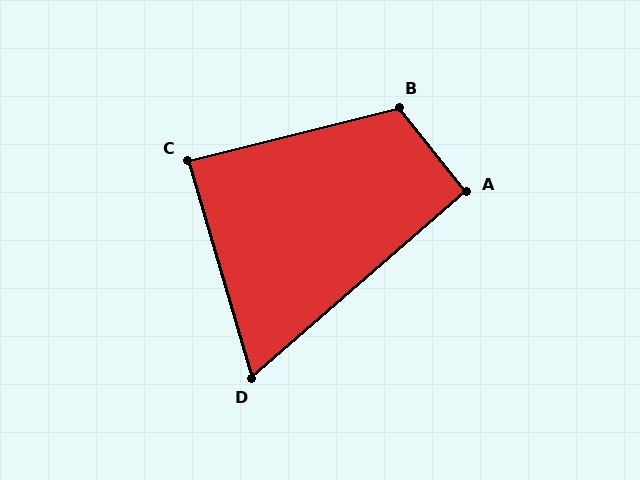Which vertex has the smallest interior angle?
D, at approximately 65 degrees.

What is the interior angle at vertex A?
Approximately 92 degrees (approximately right).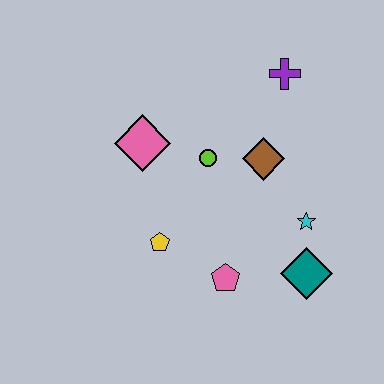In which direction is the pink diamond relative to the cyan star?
The pink diamond is to the left of the cyan star.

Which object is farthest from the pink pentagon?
The purple cross is farthest from the pink pentagon.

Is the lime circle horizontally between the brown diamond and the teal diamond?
No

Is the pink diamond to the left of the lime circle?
Yes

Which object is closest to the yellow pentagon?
The pink pentagon is closest to the yellow pentagon.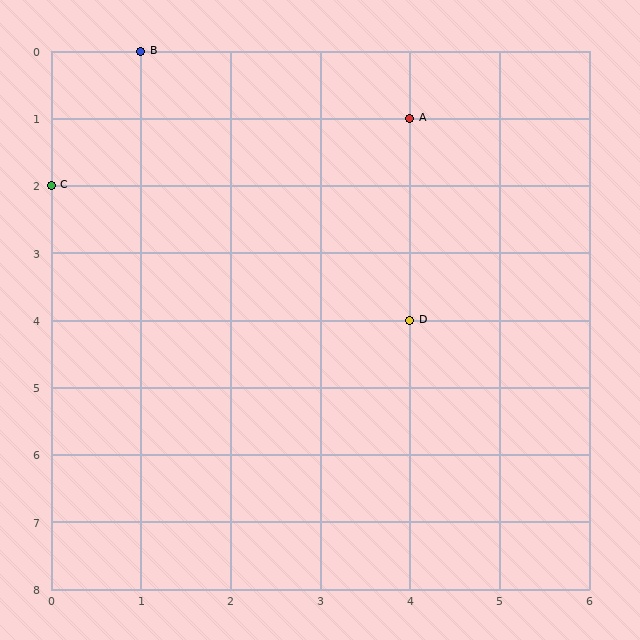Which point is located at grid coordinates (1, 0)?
Point B is at (1, 0).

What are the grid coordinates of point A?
Point A is at grid coordinates (4, 1).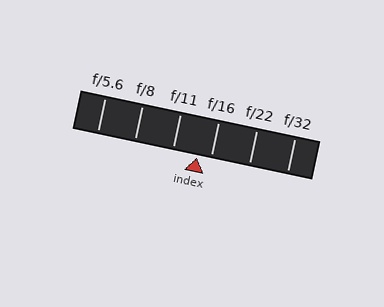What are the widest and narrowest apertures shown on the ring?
The widest aperture shown is f/5.6 and the narrowest is f/32.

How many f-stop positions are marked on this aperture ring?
There are 6 f-stop positions marked.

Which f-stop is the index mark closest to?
The index mark is closest to f/16.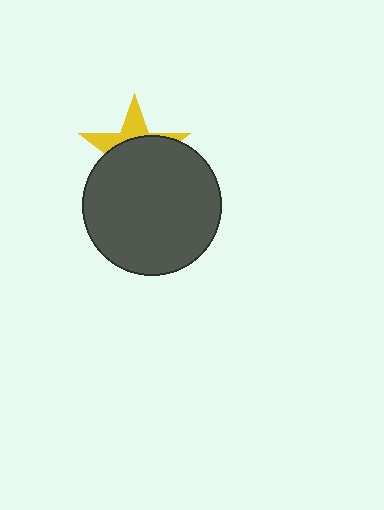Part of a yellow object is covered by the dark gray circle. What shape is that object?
It is a star.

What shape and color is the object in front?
The object in front is a dark gray circle.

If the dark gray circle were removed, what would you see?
You would see the complete yellow star.